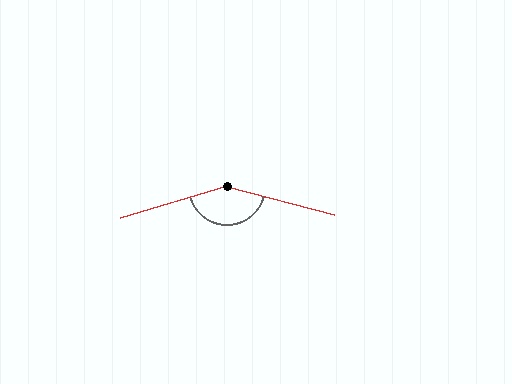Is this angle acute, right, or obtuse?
It is obtuse.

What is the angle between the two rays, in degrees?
Approximately 149 degrees.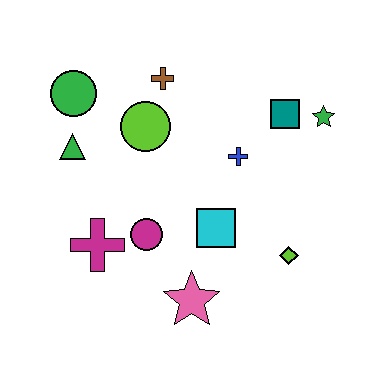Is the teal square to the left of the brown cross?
No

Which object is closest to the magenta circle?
The magenta cross is closest to the magenta circle.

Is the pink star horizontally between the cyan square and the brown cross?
Yes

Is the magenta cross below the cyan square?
Yes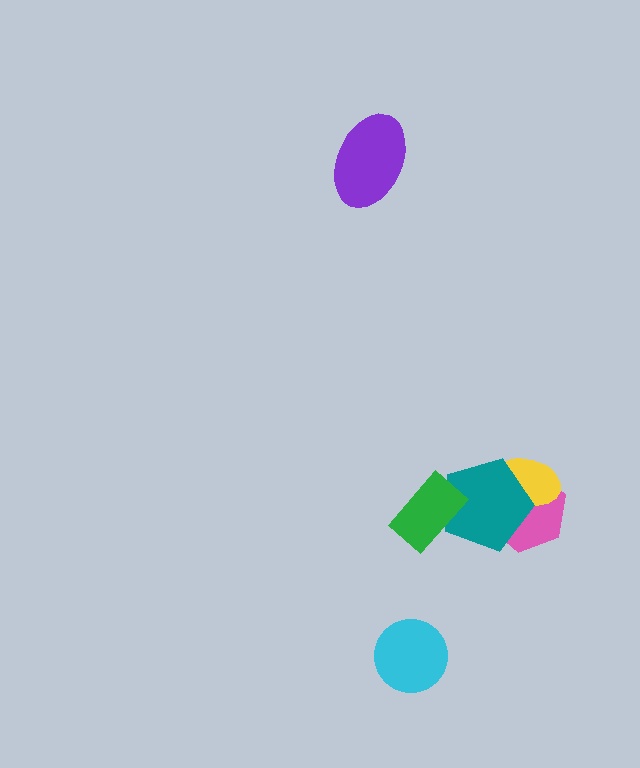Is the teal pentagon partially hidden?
Yes, it is partially covered by another shape.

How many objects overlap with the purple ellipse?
0 objects overlap with the purple ellipse.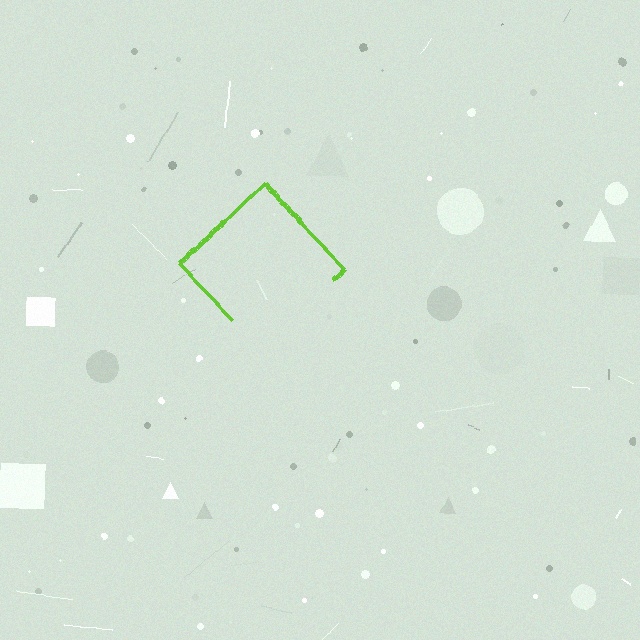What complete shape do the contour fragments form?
The contour fragments form a diamond.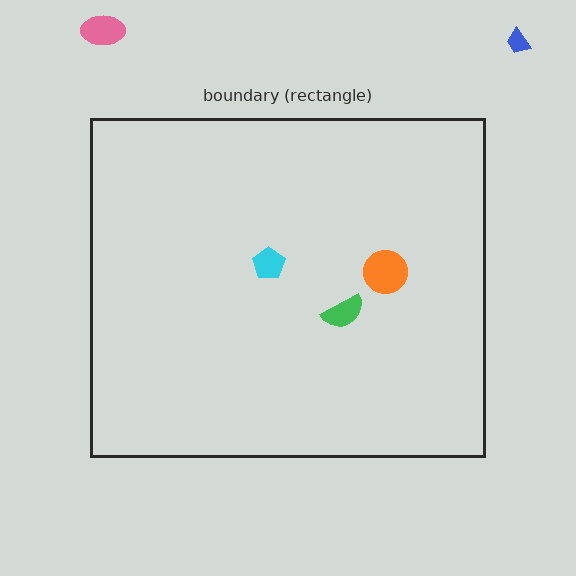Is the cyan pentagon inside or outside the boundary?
Inside.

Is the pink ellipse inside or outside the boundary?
Outside.